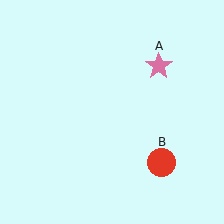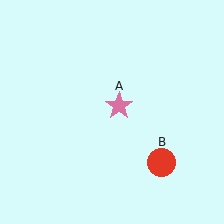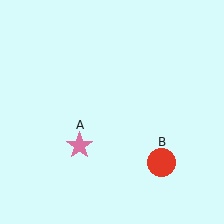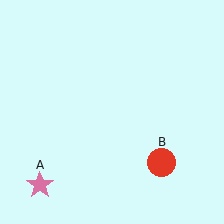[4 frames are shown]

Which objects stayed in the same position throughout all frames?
Red circle (object B) remained stationary.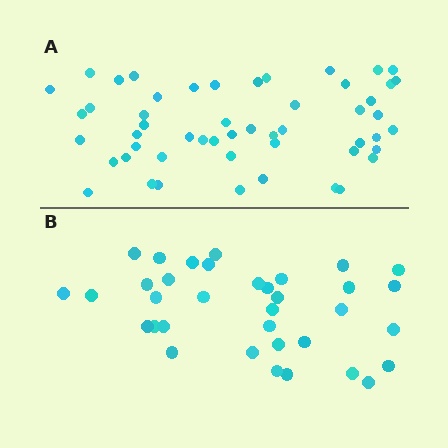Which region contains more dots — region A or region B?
Region A (the top region) has more dots.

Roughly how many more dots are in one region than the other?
Region A has approximately 15 more dots than region B.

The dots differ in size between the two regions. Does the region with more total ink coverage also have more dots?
No. Region B has more total ink coverage because its dots are larger, but region A actually contains more individual dots. Total area can be misleading — the number of items is what matters here.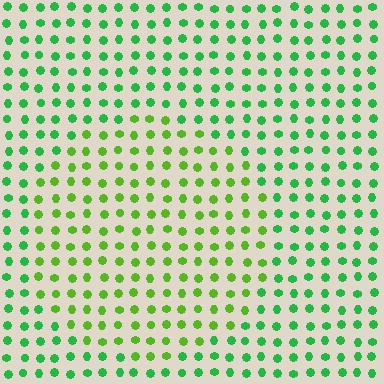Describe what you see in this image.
The image is filled with small green elements in a uniform arrangement. A circle-shaped region is visible where the elements are tinted to a slightly different hue, forming a subtle color boundary.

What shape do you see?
I see a circle.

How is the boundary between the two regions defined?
The boundary is defined purely by a slight shift in hue (about 32 degrees). Spacing, size, and orientation are identical on both sides.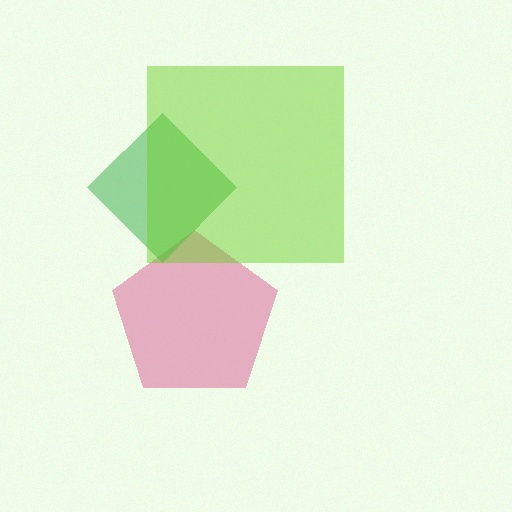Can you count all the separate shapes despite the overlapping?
Yes, there are 3 separate shapes.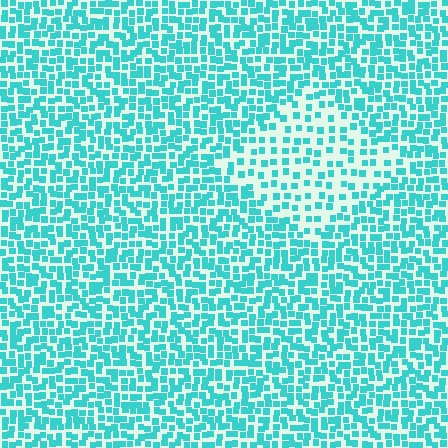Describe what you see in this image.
The image contains small cyan elements arranged at two different densities. A diamond-shaped region is visible where the elements are less densely packed than the surrounding area.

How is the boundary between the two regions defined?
The boundary is defined by a change in element density (approximately 2.0x ratio). All elements are the same color, size, and shape.